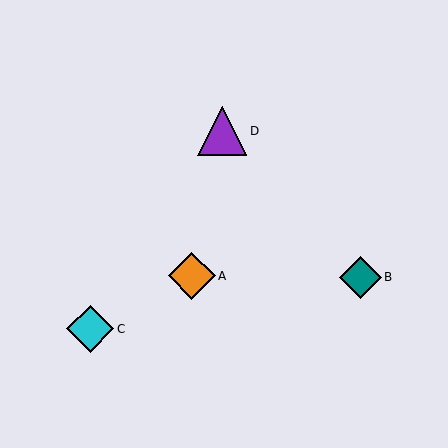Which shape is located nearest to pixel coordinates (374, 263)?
The teal diamond (labeled B) at (360, 277) is nearest to that location.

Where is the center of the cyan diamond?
The center of the cyan diamond is at (90, 329).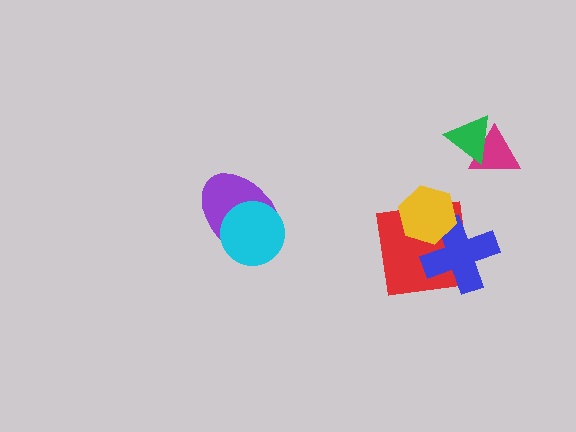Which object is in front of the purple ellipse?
The cyan circle is in front of the purple ellipse.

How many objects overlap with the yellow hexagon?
2 objects overlap with the yellow hexagon.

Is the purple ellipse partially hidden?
Yes, it is partially covered by another shape.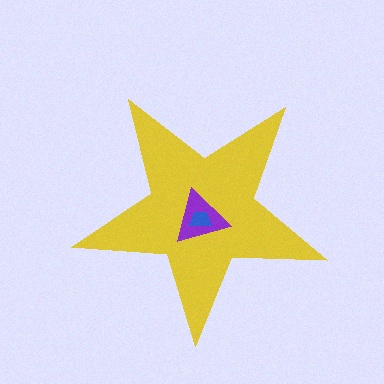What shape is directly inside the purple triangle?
The blue trapezoid.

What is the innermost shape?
The blue trapezoid.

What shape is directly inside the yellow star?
The purple triangle.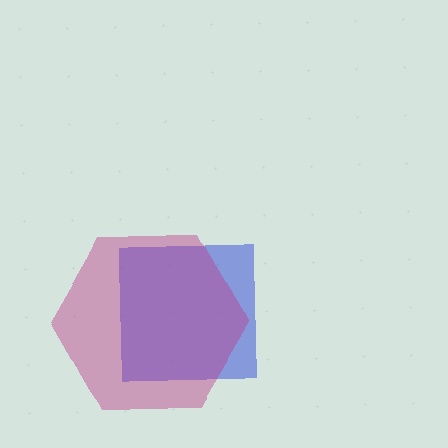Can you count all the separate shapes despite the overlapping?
Yes, there are 2 separate shapes.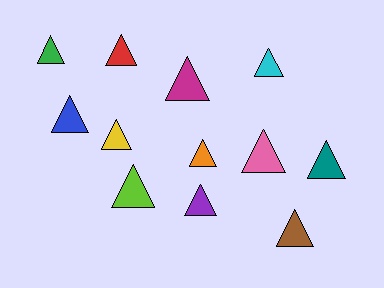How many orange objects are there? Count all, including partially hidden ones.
There is 1 orange object.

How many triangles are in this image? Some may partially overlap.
There are 12 triangles.